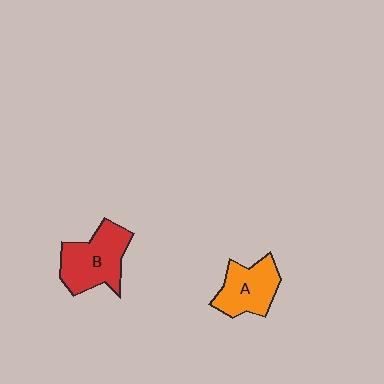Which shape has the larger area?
Shape B (red).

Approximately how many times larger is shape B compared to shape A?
Approximately 1.2 times.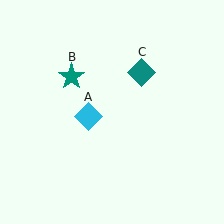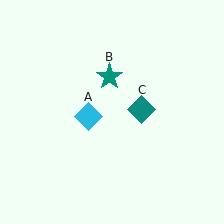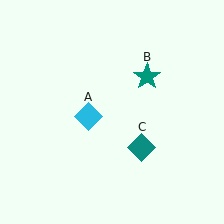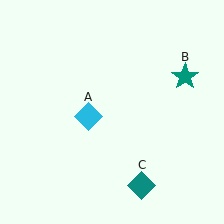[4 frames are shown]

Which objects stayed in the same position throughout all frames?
Cyan diamond (object A) remained stationary.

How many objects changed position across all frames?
2 objects changed position: teal star (object B), teal diamond (object C).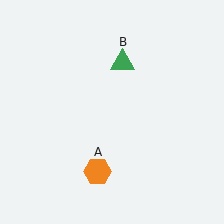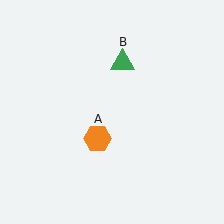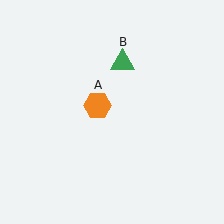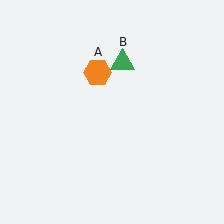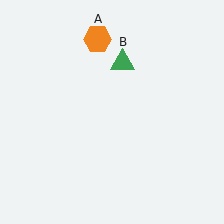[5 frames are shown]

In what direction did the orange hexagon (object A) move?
The orange hexagon (object A) moved up.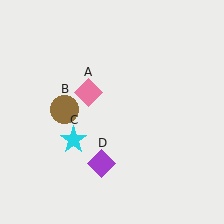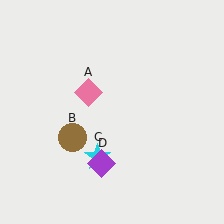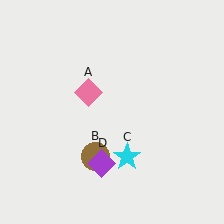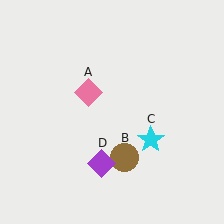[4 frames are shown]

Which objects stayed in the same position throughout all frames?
Pink diamond (object A) and purple diamond (object D) remained stationary.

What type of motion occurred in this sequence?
The brown circle (object B), cyan star (object C) rotated counterclockwise around the center of the scene.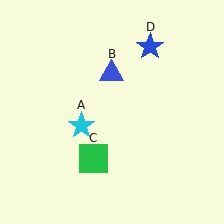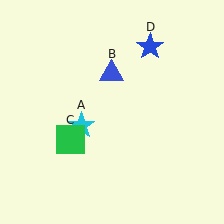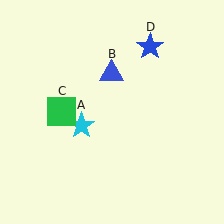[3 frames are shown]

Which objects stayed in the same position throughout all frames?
Cyan star (object A) and blue triangle (object B) and blue star (object D) remained stationary.